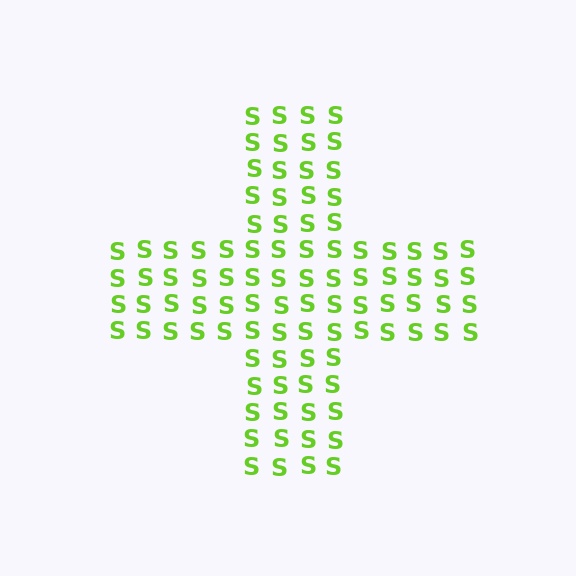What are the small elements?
The small elements are letter S's.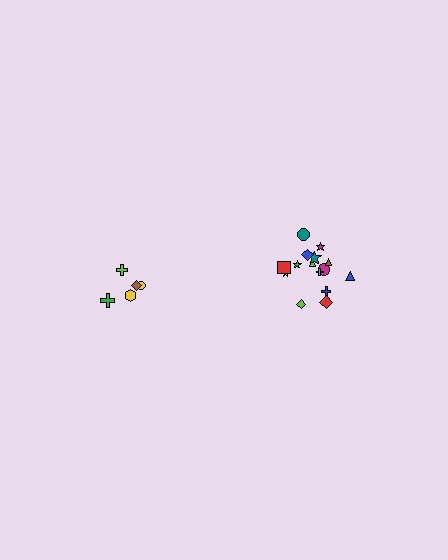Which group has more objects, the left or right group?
The right group.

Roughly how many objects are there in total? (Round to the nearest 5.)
Roughly 20 objects in total.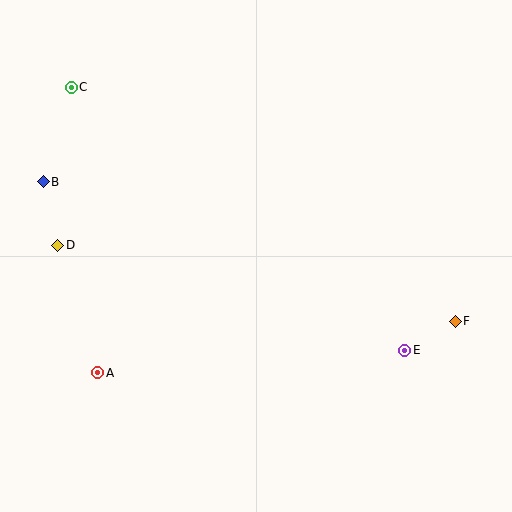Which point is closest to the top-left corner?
Point C is closest to the top-left corner.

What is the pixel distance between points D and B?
The distance between D and B is 65 pixels.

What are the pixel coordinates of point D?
Point D is at (58, 245).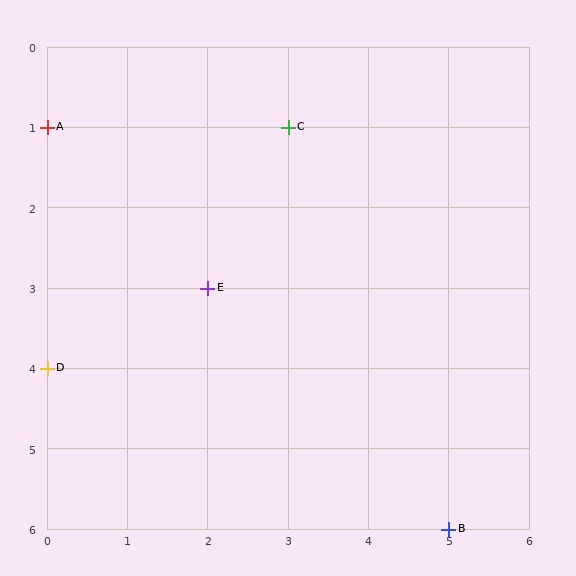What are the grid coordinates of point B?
Point B is at grid coordinates (5, 6).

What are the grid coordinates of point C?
Point C is at grid coordinates (3, 1).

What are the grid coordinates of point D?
Point D is at grid coordinates (0, 4).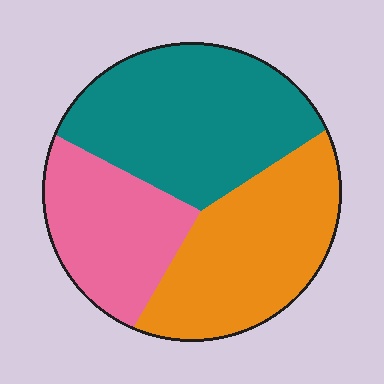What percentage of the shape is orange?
Orange takes up about one third (1/3) of the shape.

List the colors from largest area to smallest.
From largest to smallest: teal, orange, pink.